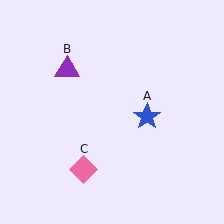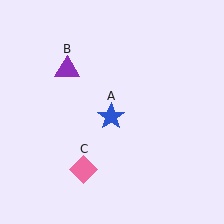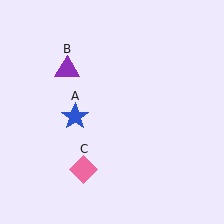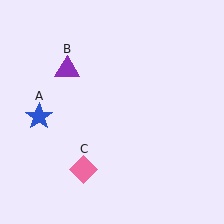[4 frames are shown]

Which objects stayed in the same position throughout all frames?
Purple triangle (object B) and pink diamond (object C) remained stationary.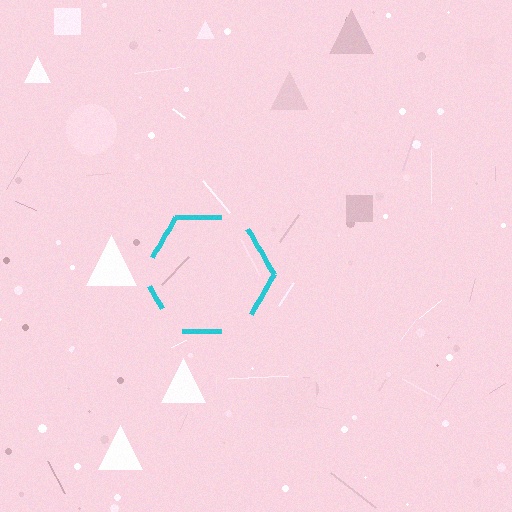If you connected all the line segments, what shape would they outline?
They would outline a hexagon.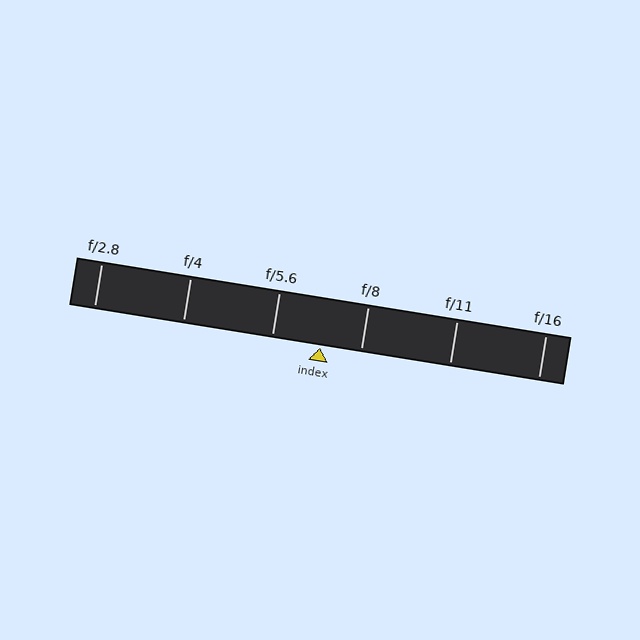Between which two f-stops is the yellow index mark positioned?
The index mark is between f/5.6 and f/8.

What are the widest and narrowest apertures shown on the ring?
The widest aperture shown is f/2.8 and the narrowest is f/16.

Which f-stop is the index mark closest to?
The index mark is closest to f/8.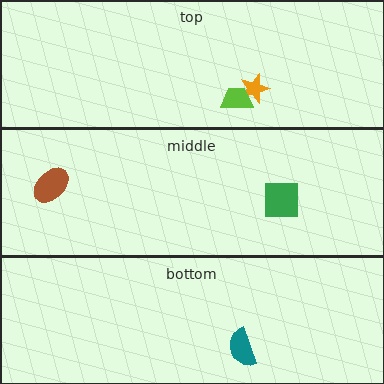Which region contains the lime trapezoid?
The top region.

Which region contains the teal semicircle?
The bottom region.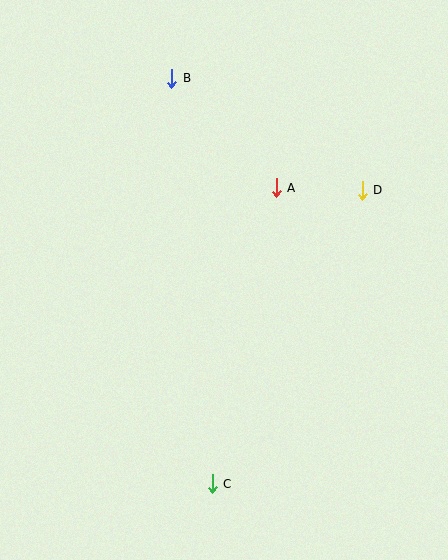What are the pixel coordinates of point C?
Point C is at (212, 484).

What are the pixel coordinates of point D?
Point D is at (362, 190).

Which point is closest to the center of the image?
Point A at (276, 188) is closest to the center.